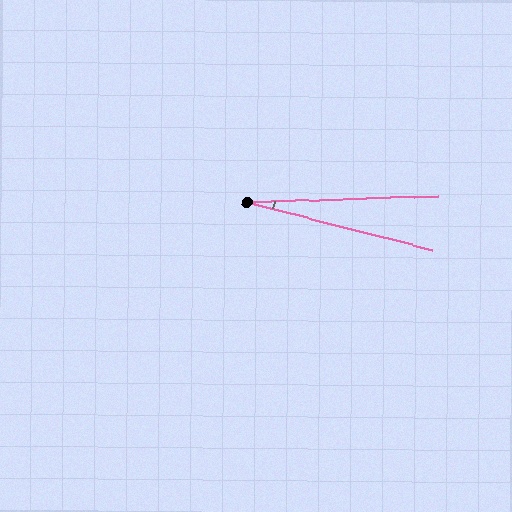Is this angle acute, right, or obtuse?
It is acute.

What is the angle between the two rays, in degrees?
Approximately 16 degrees.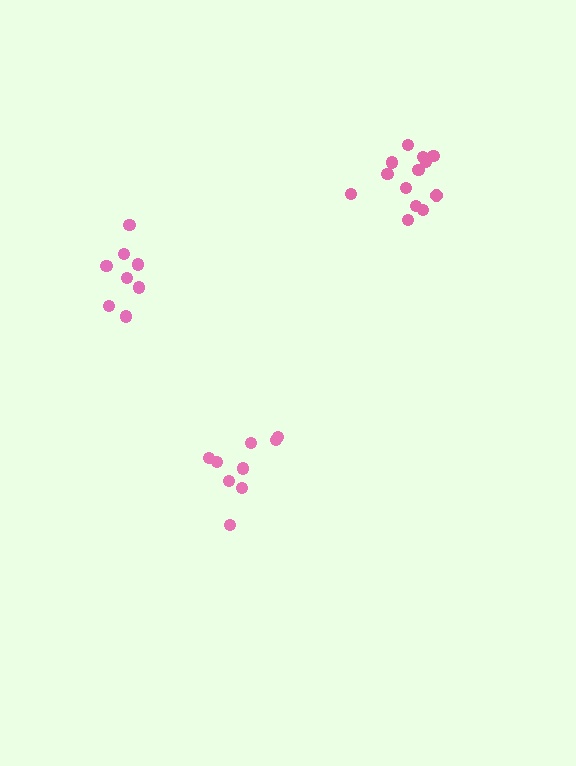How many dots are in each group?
Group 1: 9 dots, Group 2: 13 dots, Group 3: 8 dots (30 total).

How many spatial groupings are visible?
There are 3 spatial groupings.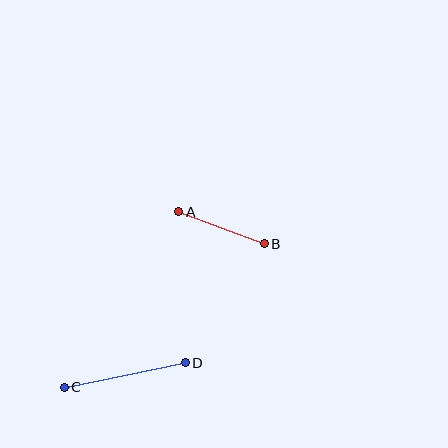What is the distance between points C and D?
The distance is approximately 123 pixels.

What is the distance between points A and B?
The distance is approximately 91 pixels.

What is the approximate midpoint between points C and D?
The midpoint is at approximately (125, 375) pixels.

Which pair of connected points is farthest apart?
Points C and D are farthest apart.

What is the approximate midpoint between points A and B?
The midpoint is at approximately (222, 228) pixels.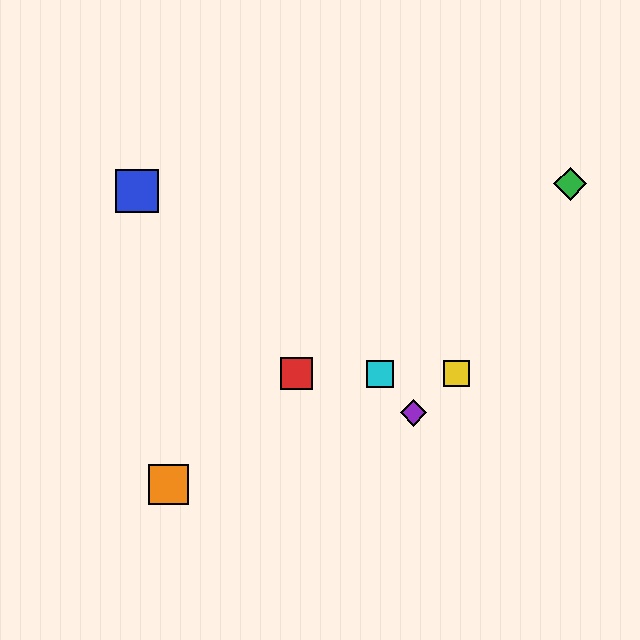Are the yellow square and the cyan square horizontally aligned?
Yes, both are at y≈374.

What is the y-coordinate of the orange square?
The orange square is at y≈484.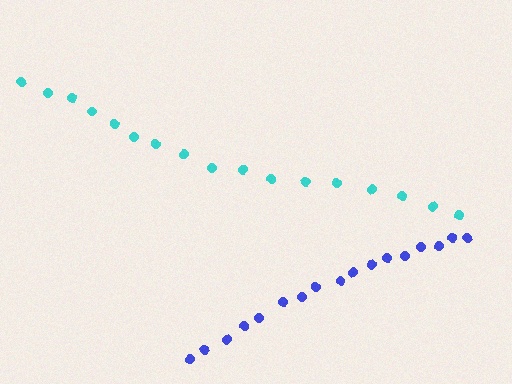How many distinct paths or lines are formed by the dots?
There are 2 distinct paths.